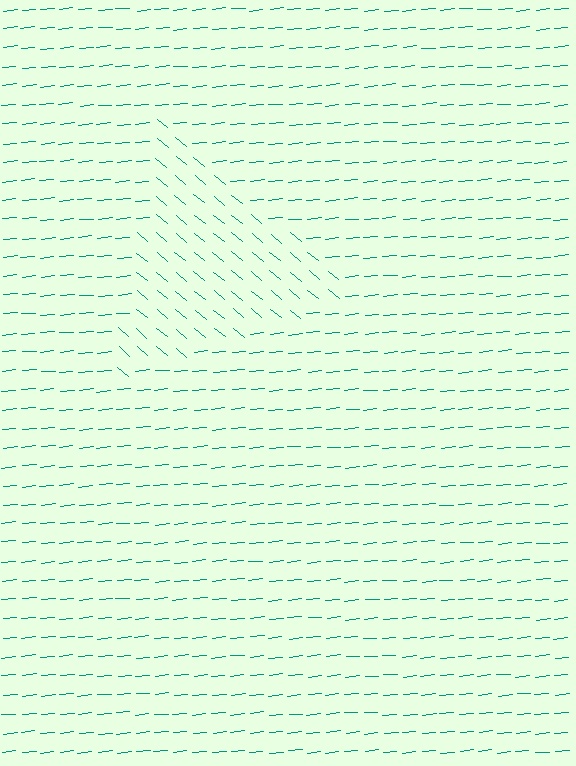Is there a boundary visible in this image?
Yes, there is a texture boundary formed by a change in line orientation.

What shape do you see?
I see a triangle.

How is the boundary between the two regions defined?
The boundary is defined purely by a change in line orientation (approximately 45 degrees difference). All lines are the same color and thickness.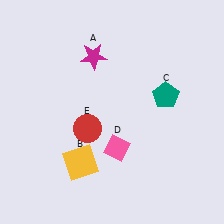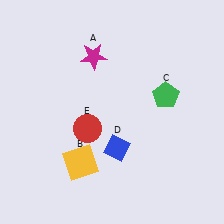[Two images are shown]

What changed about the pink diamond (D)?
In Image 1, D is pink. In Image 2, it changed to blue.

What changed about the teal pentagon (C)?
In Image 1, C is teal. In Image 2, it changed to green.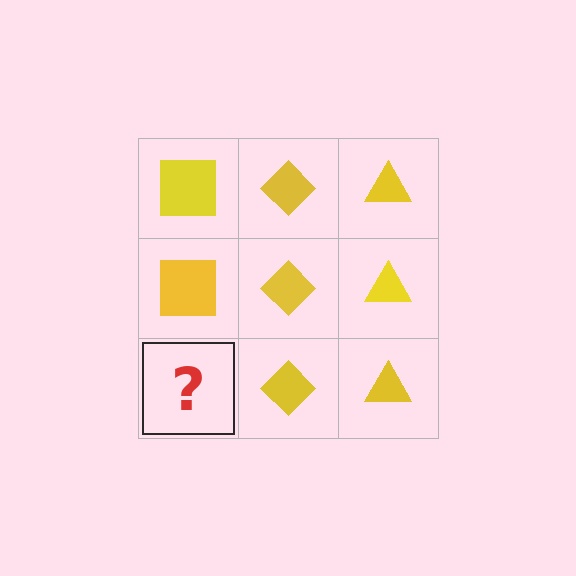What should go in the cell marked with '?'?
The missing cell should contain a yellow square.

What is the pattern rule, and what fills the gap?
The rule is that each column has a consistent shape. The gap should be filled with a yellow square.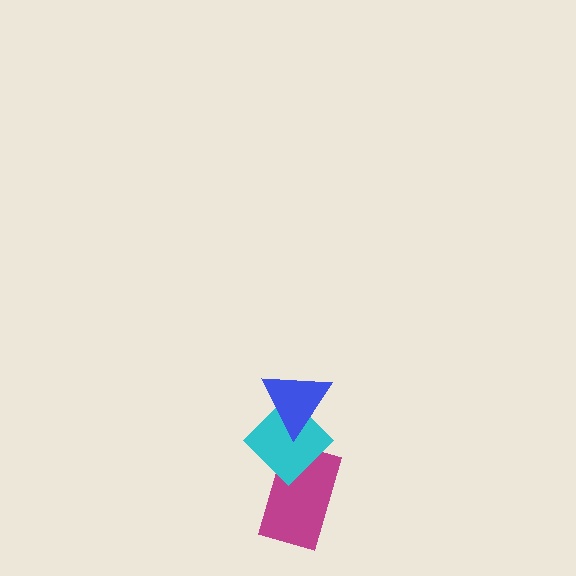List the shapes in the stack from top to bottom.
From top to bottom: the blue triangle, the cyan diamond, the magenta rectangle.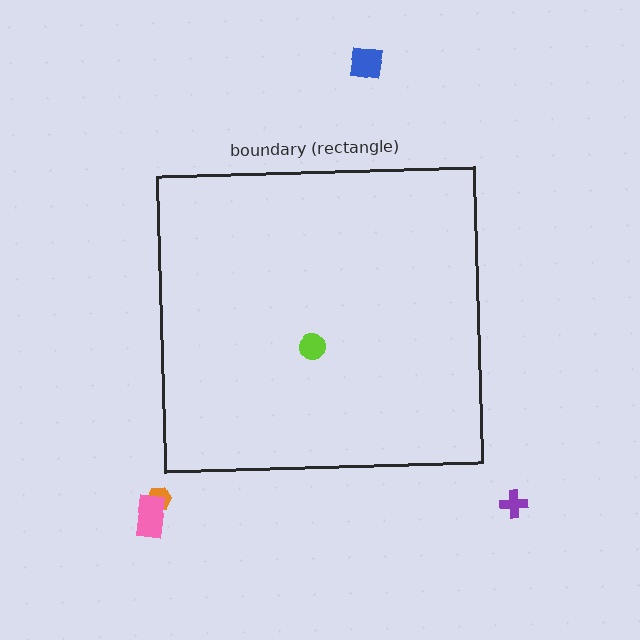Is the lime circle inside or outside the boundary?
Inside.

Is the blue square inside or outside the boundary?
Outside.